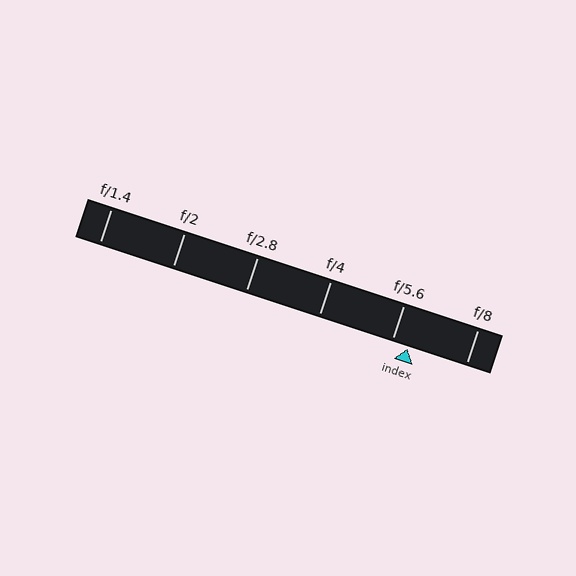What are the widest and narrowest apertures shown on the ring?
The widest aperture shown is f/1.4 and the narrowest is f/8.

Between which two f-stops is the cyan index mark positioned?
The index mark is between f/5.6 and f/8.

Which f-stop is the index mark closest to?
The index mark is closest to f/5.6.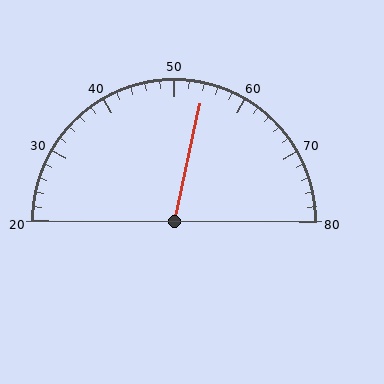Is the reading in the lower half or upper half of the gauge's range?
The reading is in the upper half of the range (20 to 80).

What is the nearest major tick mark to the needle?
The nearest major tick mark is 50.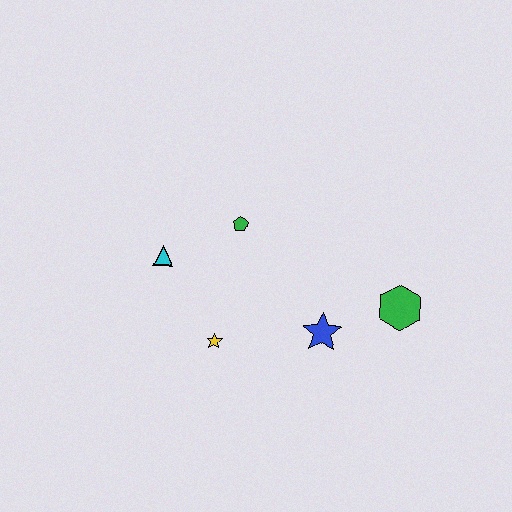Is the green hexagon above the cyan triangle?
No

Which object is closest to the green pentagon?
The cyan triangle is closest to the green pentagon.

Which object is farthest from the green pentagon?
The green hexagon is farthest from the green pentagon.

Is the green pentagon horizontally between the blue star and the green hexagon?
No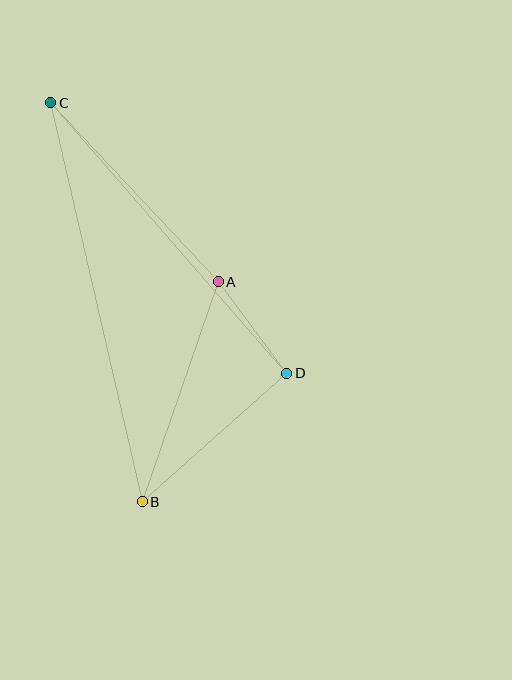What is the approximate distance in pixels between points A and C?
The distance between A and C is approximately 245 pixels.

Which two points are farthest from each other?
Points B and C are farthest from each other.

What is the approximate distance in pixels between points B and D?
The distance between B and D is approximately 193 pixels.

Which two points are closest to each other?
Points A and D are closest to each other.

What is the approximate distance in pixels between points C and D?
The distance between C and D is approximately 359 pixels.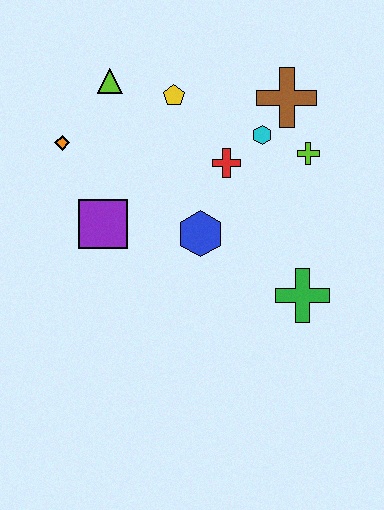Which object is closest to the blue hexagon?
The red cross is closest to the blue hexagon.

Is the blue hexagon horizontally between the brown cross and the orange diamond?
Yes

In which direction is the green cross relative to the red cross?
The green cross is below the red cross.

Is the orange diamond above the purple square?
Yes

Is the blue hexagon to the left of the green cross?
Yes